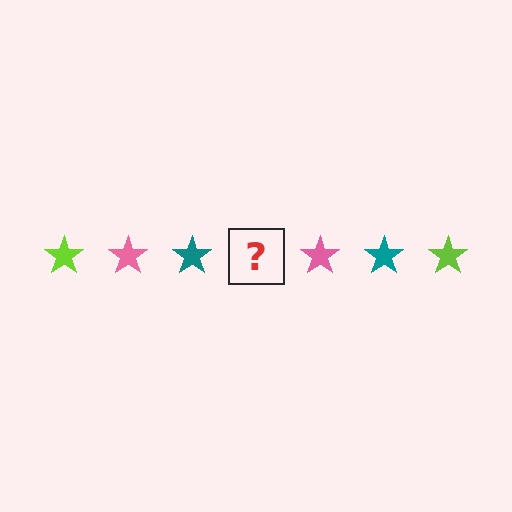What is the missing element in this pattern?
The missing element is a lime star.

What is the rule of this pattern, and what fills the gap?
The rule is that the pattern cycles through lime, pink, teal stars. The gap should be filled with a lime star.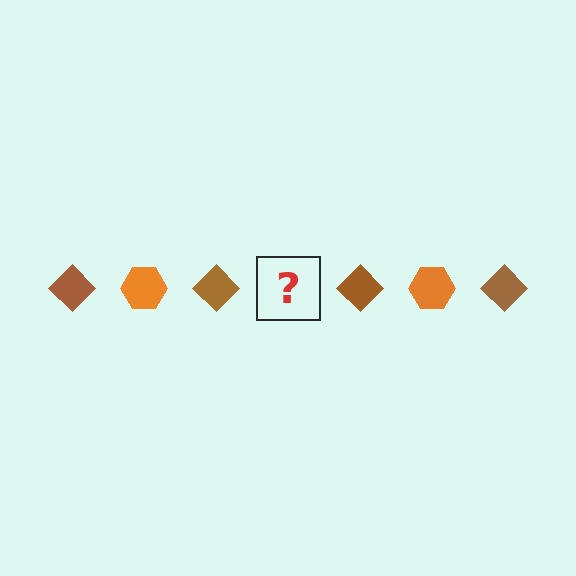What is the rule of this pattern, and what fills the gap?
The rule is that the pattern alternates between brown diamond and orange hexagon. The gap should be filled with an orange hexagon.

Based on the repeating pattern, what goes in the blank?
The blank should be an orange hexagon.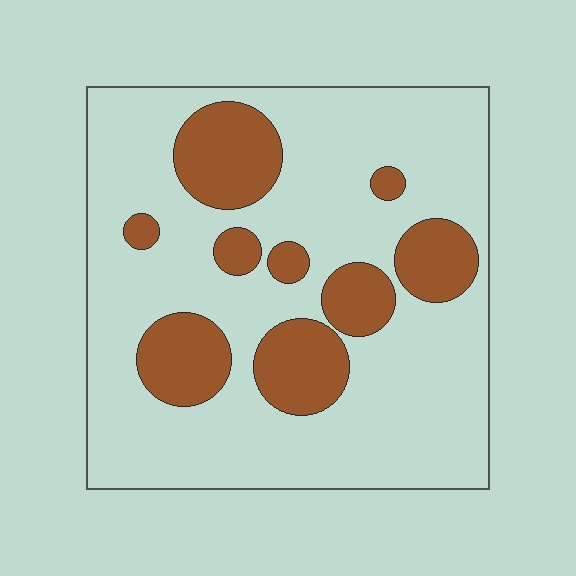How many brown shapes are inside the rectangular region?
9.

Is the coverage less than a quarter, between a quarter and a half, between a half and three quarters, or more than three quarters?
Less than a quarter.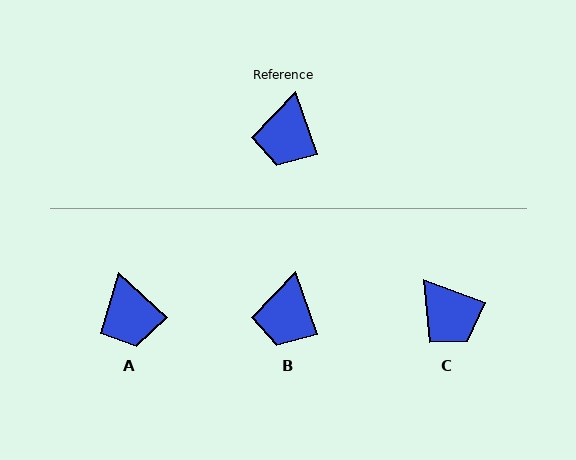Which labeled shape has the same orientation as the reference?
B.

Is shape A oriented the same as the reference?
No, it is off by about 28 degrees.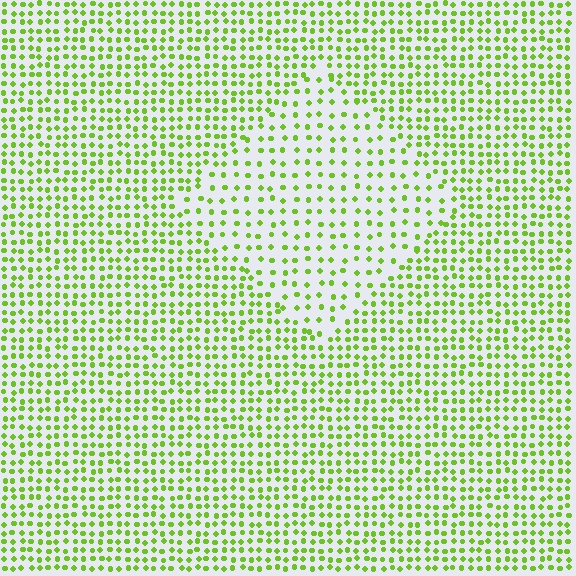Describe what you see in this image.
The image contains small lime elements arranged at two different densities. A diamond-shaped region is visible where the elements are less densely packed than the surrounding area.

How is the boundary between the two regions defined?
The boundary is defined by a change in element density (approximately 1.9x ratio). All elements are the same color, size, and shape.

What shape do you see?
I see a diamond.